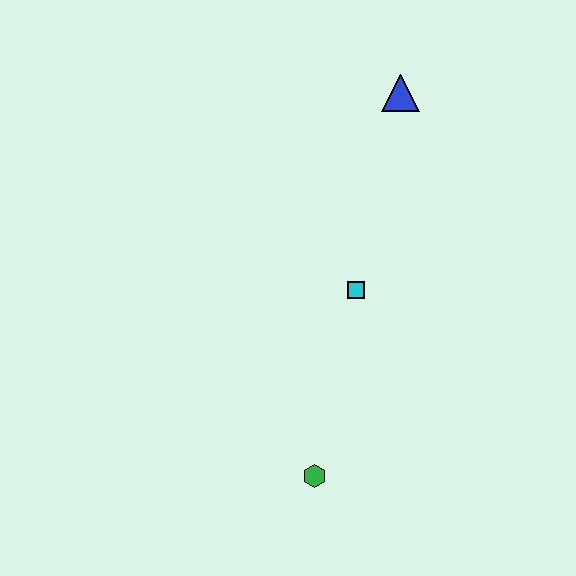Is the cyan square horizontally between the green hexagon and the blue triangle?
Yes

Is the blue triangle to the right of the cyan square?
Yes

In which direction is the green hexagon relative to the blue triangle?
The green hexagon is below the blue triangle.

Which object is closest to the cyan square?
The green hexagon is closest to the cyan square.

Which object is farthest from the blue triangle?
The green hexagon is farthest from the blue triangle.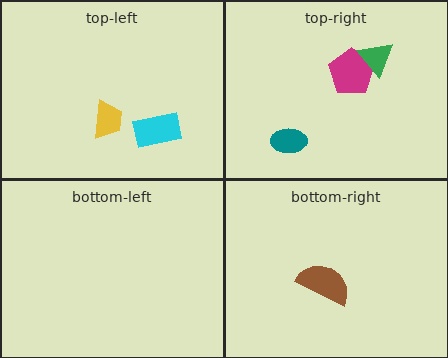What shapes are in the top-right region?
The teal ellipse, the magenta pentagon, the green triangle.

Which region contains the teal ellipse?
The top-right region.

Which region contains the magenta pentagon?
The top-right region.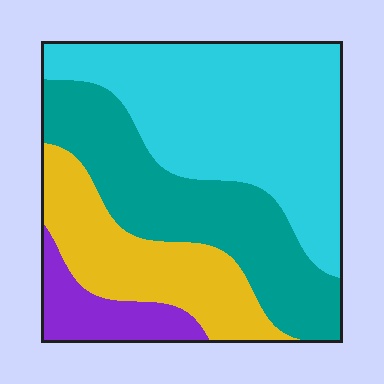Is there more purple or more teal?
Teal.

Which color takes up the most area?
Cyan, at roughly 40%.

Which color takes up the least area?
Purple, at roughly 10%.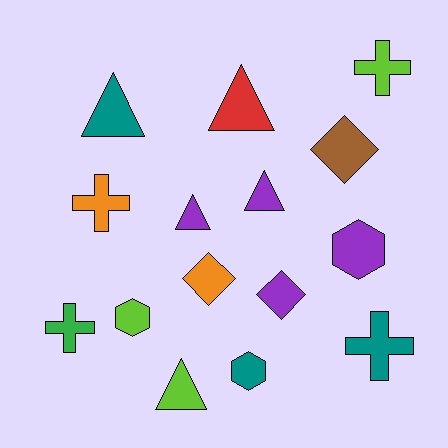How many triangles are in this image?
There are 5 triangles.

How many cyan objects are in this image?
There are no cyan objects.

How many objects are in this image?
There are 15 objects.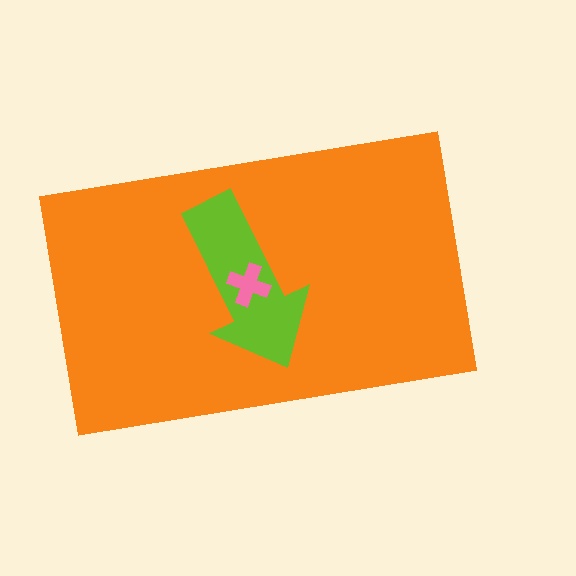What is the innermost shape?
The pink cross.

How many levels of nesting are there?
3.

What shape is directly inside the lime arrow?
The pink cross.